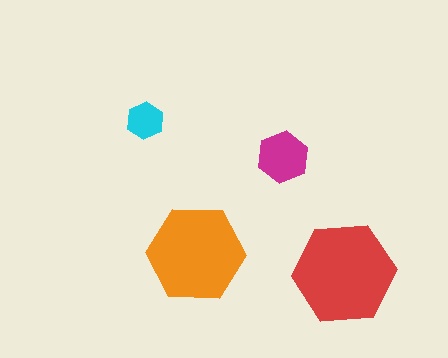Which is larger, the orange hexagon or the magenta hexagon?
The orange one.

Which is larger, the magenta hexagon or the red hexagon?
The red one.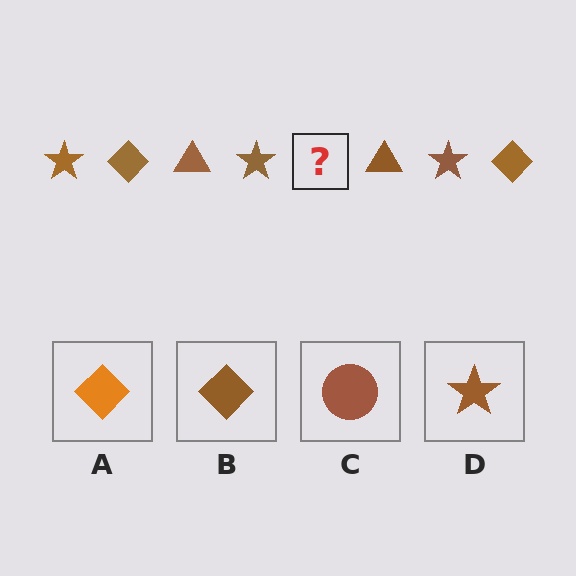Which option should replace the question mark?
Option B.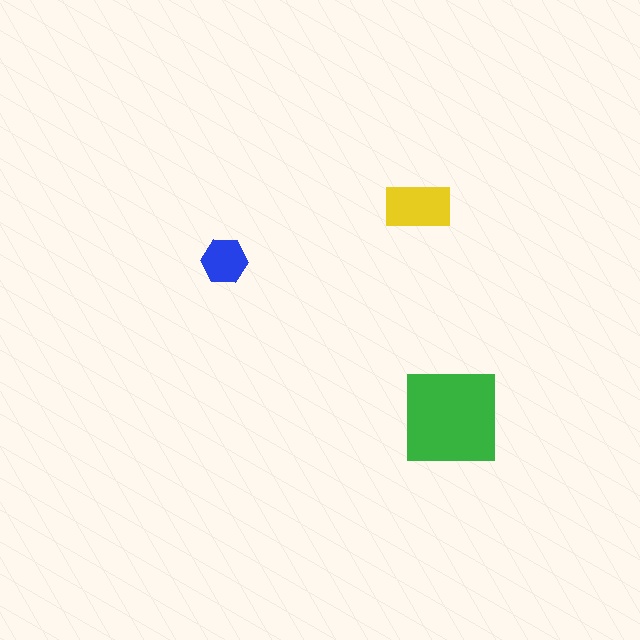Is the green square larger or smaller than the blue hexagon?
Larger.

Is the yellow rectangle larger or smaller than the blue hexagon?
Larger.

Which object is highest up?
The yellow rectangle is topmost.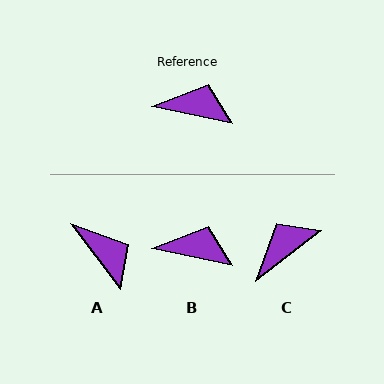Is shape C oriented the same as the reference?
No, it is off by about 49 degrees.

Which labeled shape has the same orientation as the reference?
B.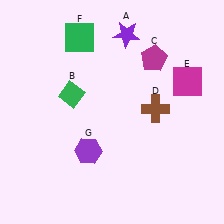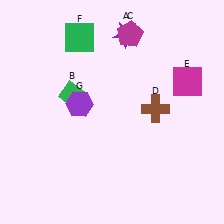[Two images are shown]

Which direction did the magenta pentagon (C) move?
The magenta pentagon (C) moved up.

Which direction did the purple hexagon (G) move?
The purple hexagon (G) moved up.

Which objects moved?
The objects that moved are: the magenta pentagon (C), the purple hexagon (G).